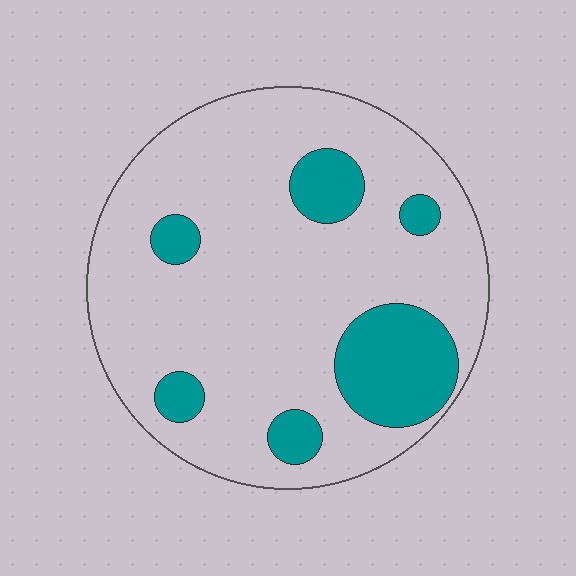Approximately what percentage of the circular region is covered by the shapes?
Approximately 20%.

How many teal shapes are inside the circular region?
6.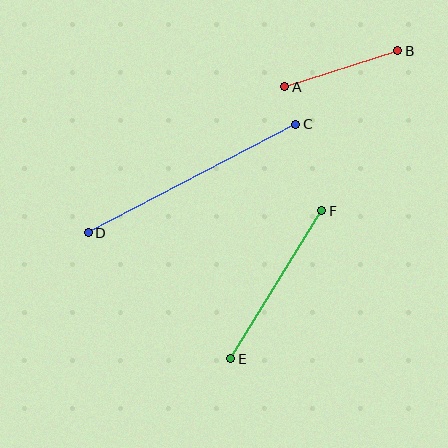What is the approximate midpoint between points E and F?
The midpoint is at approximately (276, 285) pixels.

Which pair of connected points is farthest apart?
Points C and D are farthest apart.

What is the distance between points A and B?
The distance is approximately 118 pixels.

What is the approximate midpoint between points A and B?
The midpoint is at approximately (341, 69) pixels.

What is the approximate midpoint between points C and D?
The midpoint is at approximately (192, 179) pixels.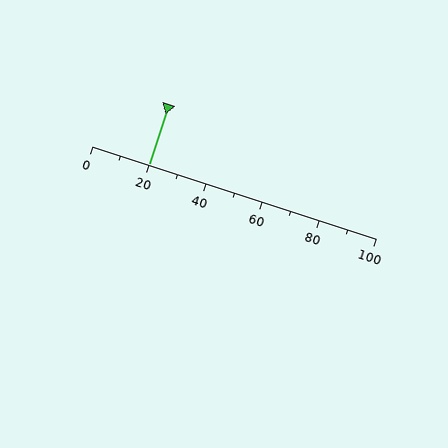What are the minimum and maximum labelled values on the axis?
The axis runs from 0 to 100.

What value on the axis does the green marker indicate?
The marker indicates approximately 20.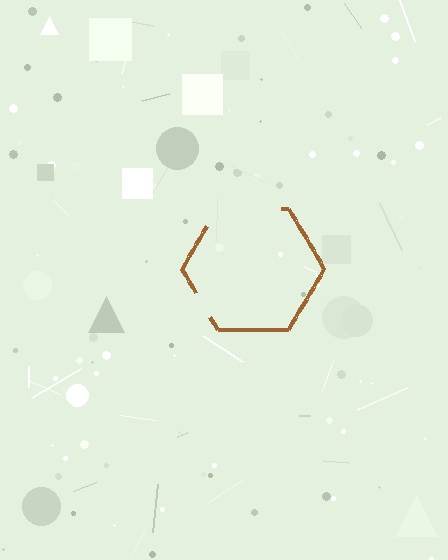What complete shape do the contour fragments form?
The contour fragments form a hexagon.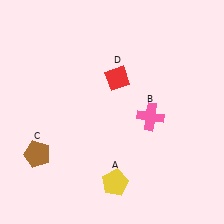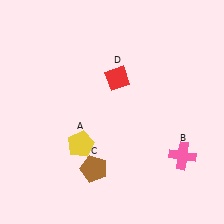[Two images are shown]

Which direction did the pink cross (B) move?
The pink cross (B) moved down.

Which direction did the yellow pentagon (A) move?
The yellow pentagon (A) moved up.